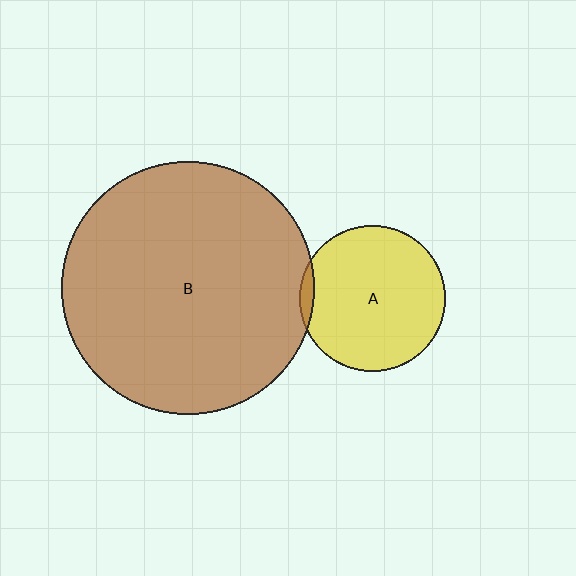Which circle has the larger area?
Circle B (brown).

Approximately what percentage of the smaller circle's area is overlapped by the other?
Approximately 5%.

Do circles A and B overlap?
Yes.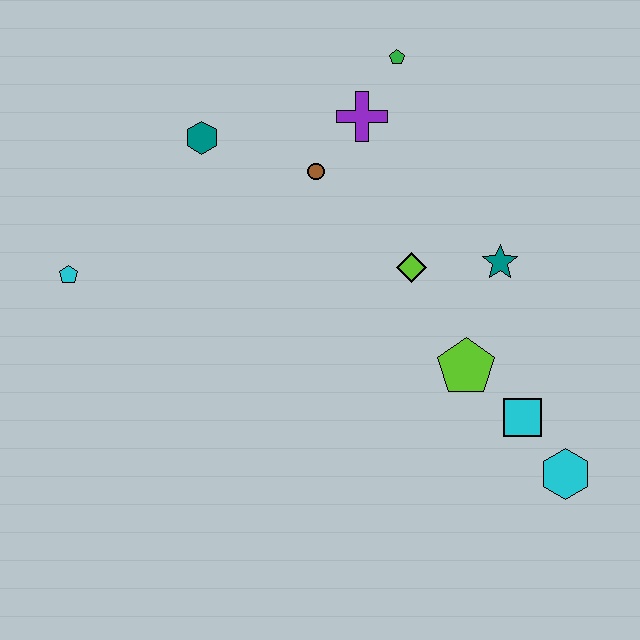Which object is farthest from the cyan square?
The cyan pentagon is farthest from the cyan square.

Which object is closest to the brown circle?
The purple cross is closest to the brown circle.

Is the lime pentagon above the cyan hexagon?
Yes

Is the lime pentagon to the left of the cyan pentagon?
No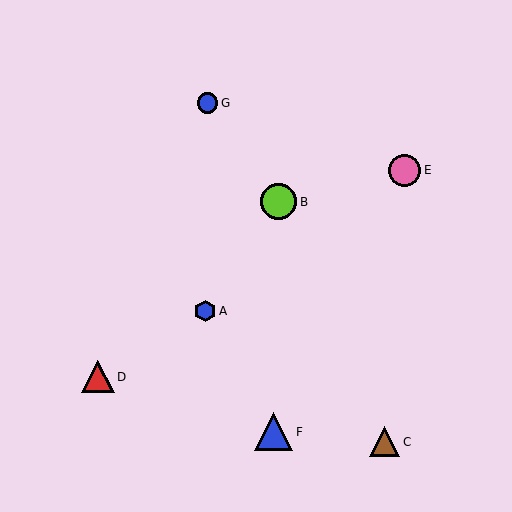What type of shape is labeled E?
Shape E is a pink circle.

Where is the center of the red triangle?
The center of the red triangle is at (98, 377).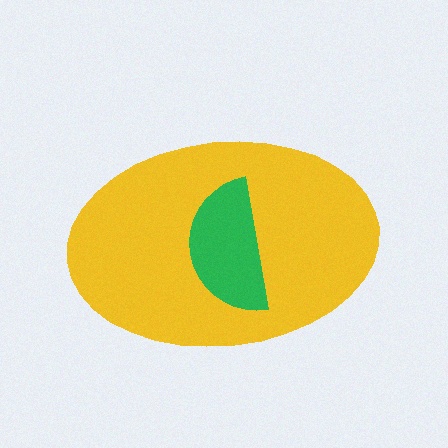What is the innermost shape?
The green semicircle.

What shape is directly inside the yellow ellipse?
The green semicircle.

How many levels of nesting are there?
2.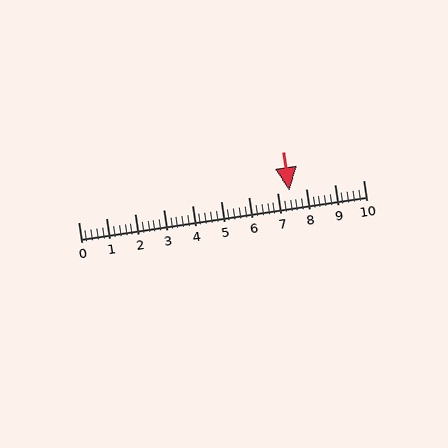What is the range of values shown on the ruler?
The ruler shows values from 0 to 10.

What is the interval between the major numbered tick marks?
The major tick marks are spaced 1 units apart.